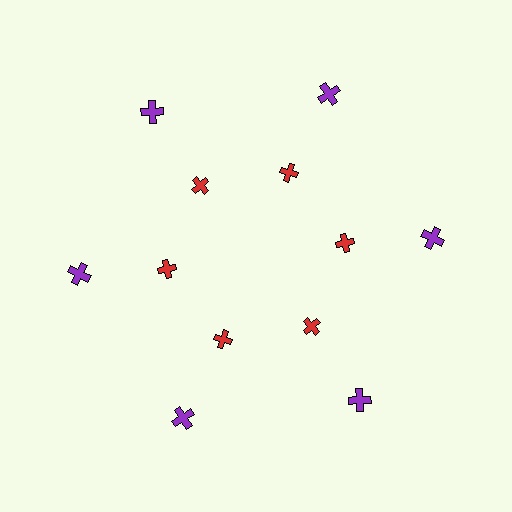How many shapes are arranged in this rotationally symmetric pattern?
There are 12 shapes, arranged in 6 groups of 2.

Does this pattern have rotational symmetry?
Yes, this pattern has 6-fold rotational symmetry. It looks the same after rotating 60 degrees around the center.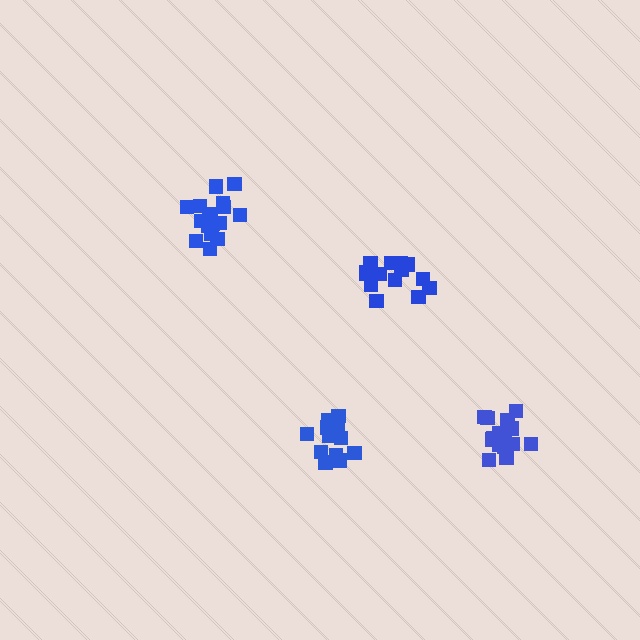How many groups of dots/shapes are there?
There are 4 groups.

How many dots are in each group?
Group 1: 15 dots, Group 2: 17 dots, Group 3: 12 dots, Group 4: 15 dots (59 total).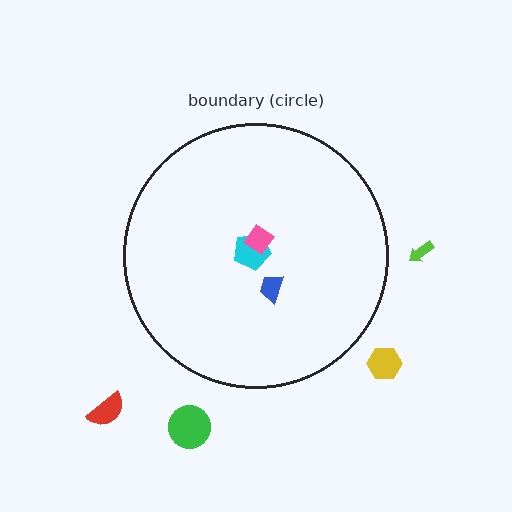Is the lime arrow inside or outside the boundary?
Outside.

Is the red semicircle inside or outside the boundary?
Outside.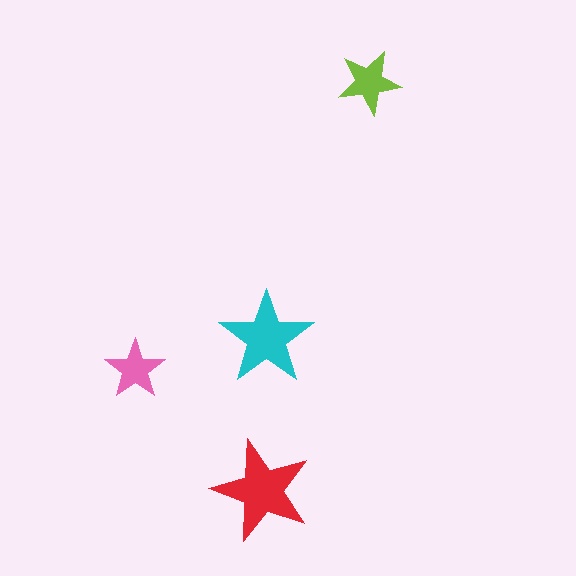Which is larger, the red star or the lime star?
The red one.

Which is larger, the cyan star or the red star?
The red one.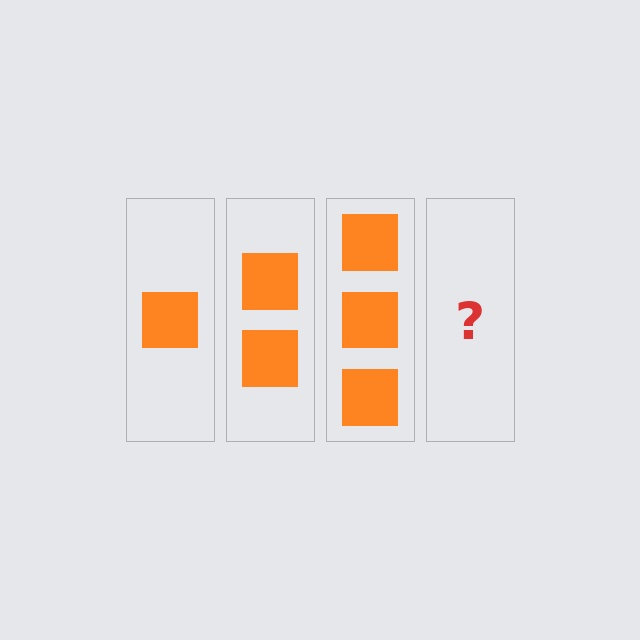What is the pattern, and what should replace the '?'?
The pattern is that each step adds one more square. The '?' should be 4 squares.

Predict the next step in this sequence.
The next step is 4 squares.